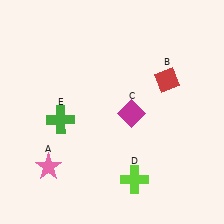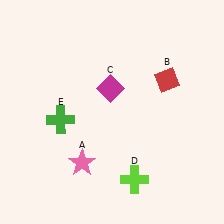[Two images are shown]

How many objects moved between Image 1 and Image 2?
2 objects moved between the two images.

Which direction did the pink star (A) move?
The pink star (A) moved right.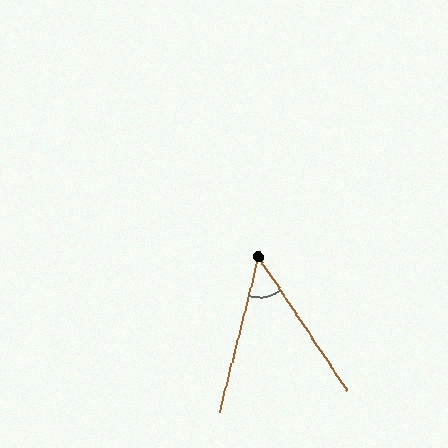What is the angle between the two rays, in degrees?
Approximately 48 degrees.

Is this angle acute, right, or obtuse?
It is acute.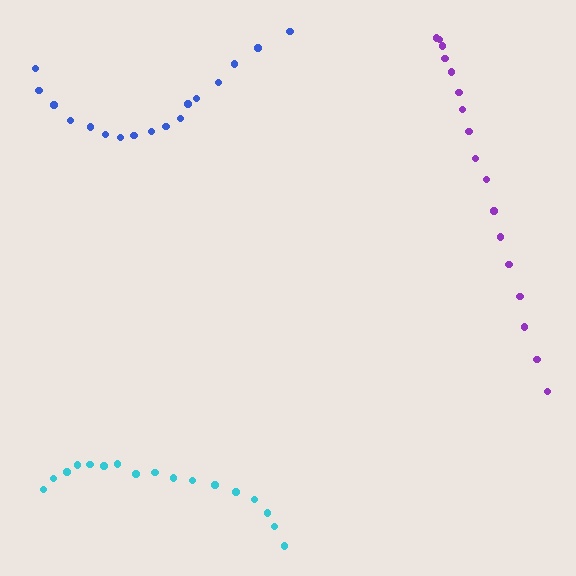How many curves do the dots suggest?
There are 3 distinct paths.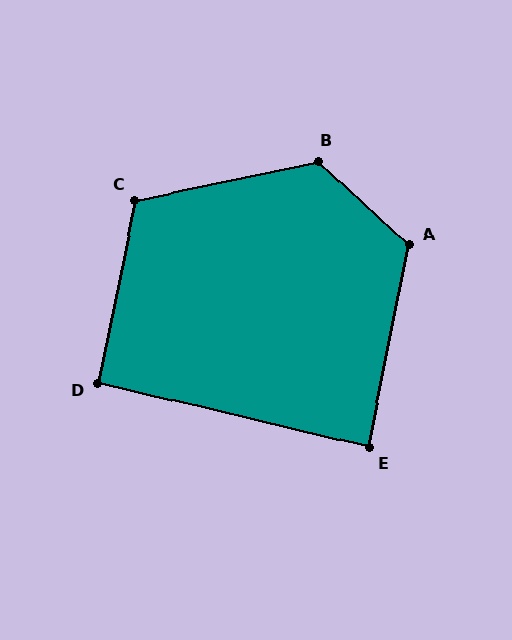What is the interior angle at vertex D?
Approximately 92 degrees (approximately right).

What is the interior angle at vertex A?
Approximately 121 degrees (obtuse).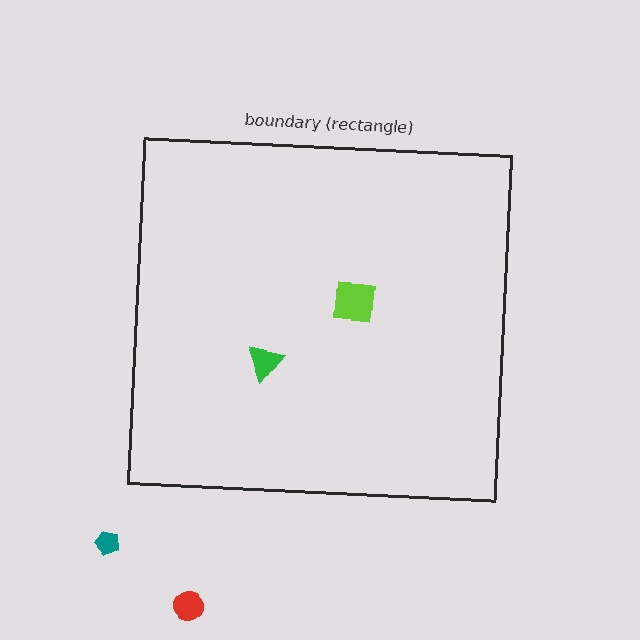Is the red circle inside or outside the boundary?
Outside.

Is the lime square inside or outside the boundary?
Inside.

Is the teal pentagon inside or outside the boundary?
Outside.